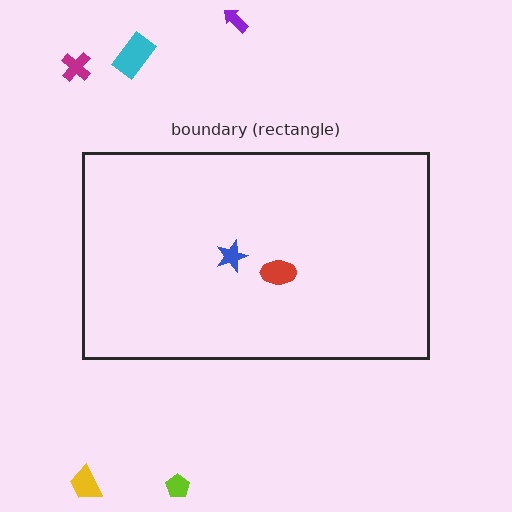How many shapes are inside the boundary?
2 inside, 5 outside.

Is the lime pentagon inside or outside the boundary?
Outside.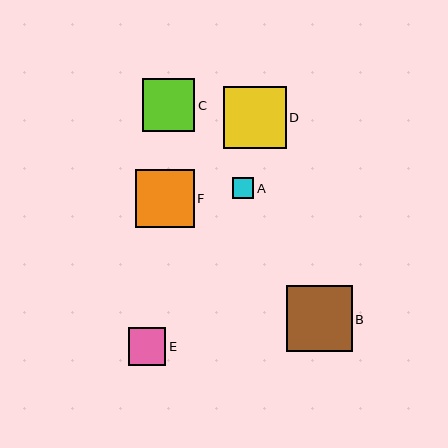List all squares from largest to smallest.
From largest to smallest: B, D, F, C, E, A.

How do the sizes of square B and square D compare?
Square B and square D are approximately the same size.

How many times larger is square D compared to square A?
Square D is approximately 2.9 times the size of square A.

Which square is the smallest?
Square A is the smallest with a size of approximately 21 pixels.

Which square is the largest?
Square B is the largest with a size of approximately 66 pixels.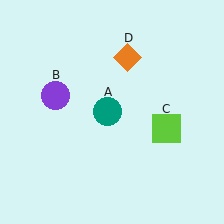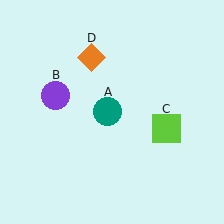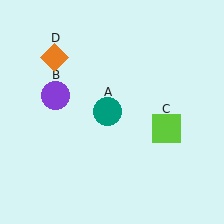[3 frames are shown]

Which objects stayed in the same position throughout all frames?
Teal circle (object A) and purple circle (object B) and lime square (object C) remained stationary.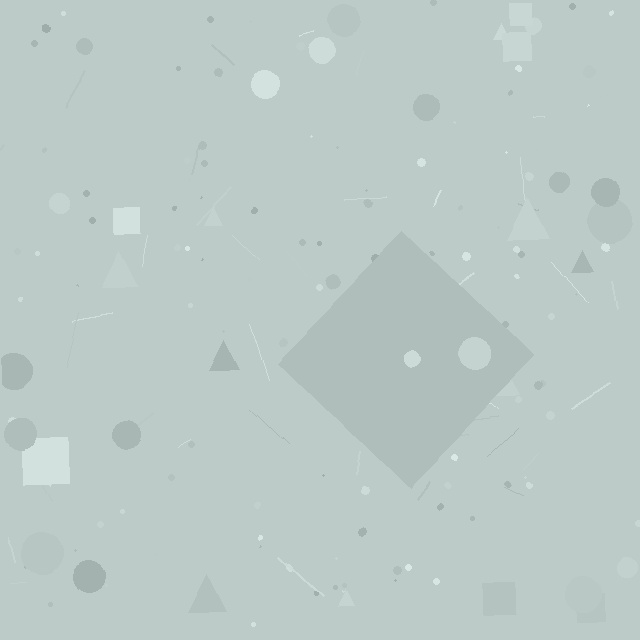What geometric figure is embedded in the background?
A diamond is embedded in the background.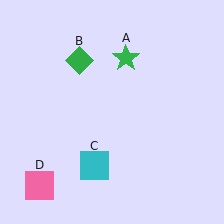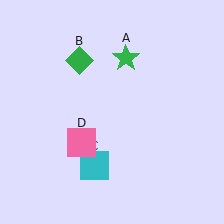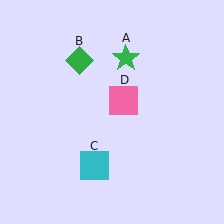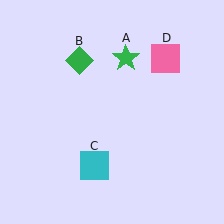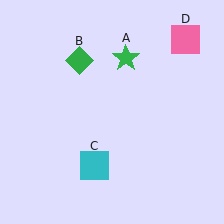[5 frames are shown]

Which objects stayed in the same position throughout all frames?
Green star (object A) and green diamond (object B) and cyan square (object C) remained stationary.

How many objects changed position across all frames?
1 object changed position: pink square (object D).